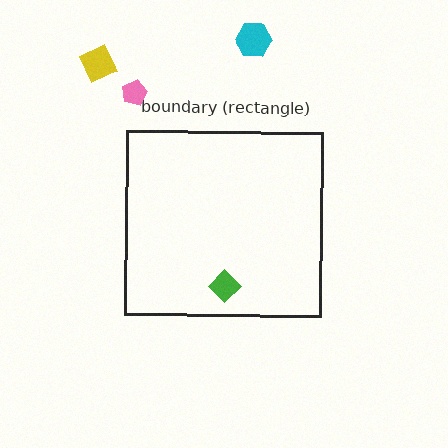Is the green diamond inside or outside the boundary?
Inside.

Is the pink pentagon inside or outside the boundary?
Outside.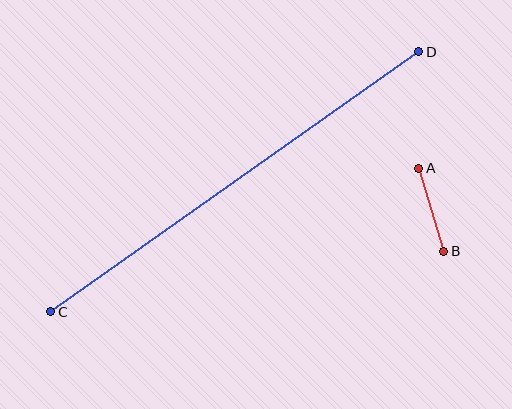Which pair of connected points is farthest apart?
Points C and D are farthest apart.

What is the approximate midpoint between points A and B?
The midpoint is at approximately (431, 210) pixels.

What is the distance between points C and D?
The distance is approximately 451 pixels.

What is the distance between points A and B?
The distance is approximately 87 pixels.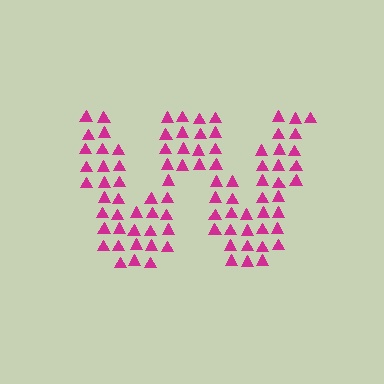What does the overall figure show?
The overall figure shows the letter W.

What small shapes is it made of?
It is made of small triangles.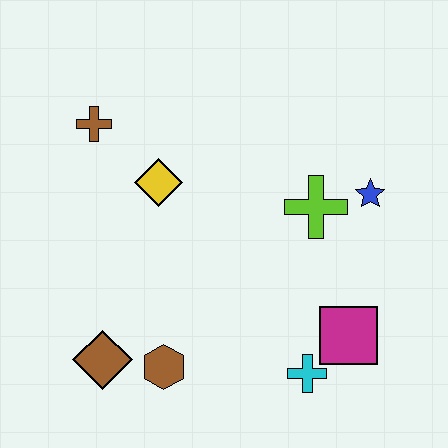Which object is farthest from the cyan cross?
The brown cross is farthest from the cyan cross.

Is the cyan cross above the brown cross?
No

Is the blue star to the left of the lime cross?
No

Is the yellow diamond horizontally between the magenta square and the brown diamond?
Yes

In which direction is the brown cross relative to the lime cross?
The brown cross is to the left of the lime cross.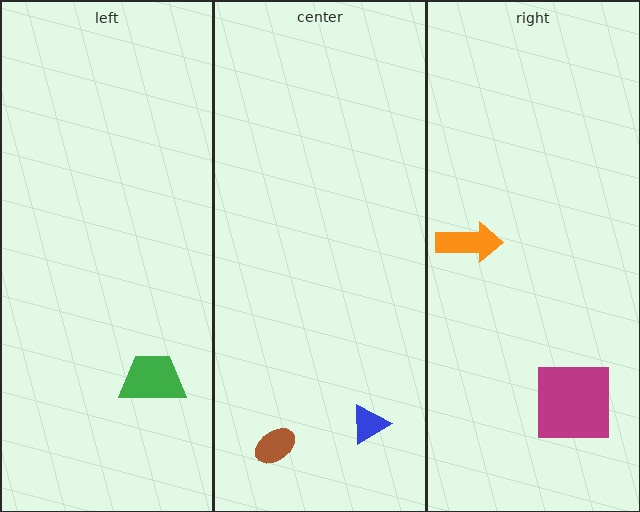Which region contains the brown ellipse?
The center region.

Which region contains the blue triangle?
The center region.